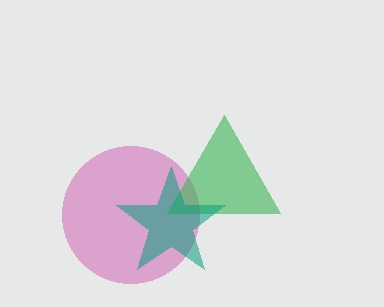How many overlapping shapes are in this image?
There are 3 overlapping shapes in the image.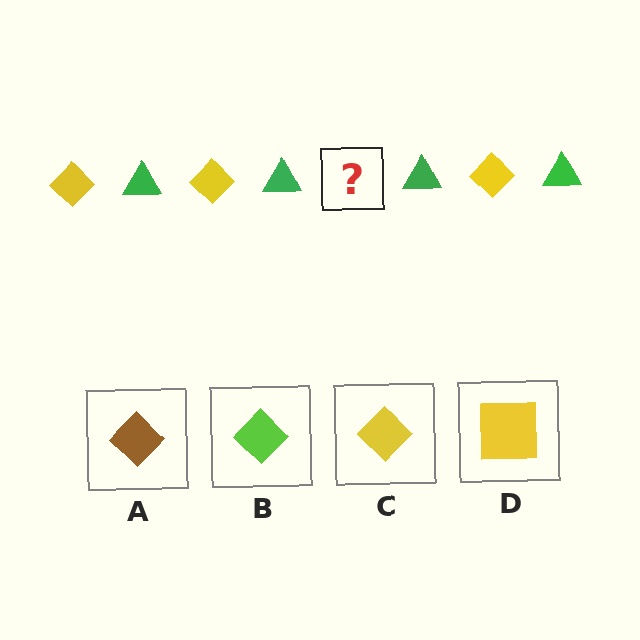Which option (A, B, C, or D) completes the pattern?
C.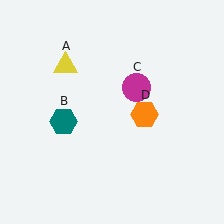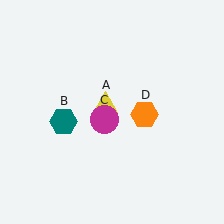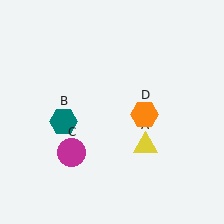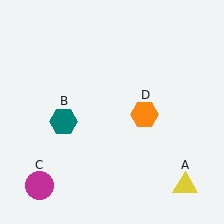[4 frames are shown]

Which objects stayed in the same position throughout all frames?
Teal hexagon (object B) and orange hexagon (object D) remained stationary.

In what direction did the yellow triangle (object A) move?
The yellow triangle (object A) moved down and to the right.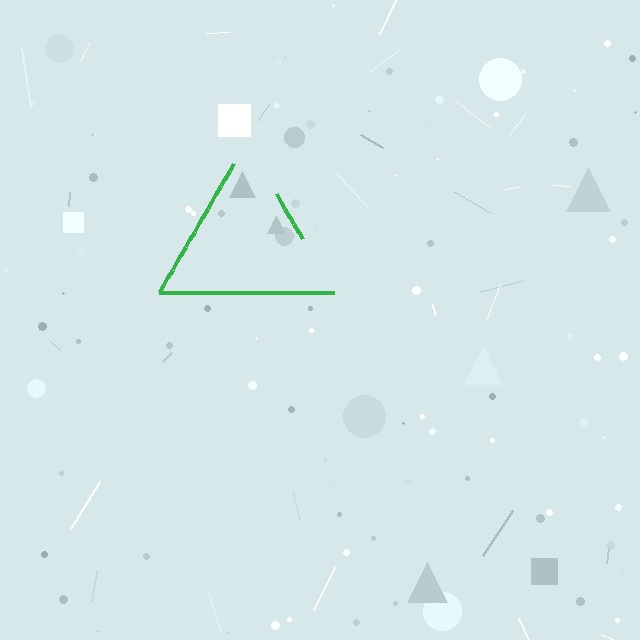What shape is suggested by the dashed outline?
The dashed outline suggests a triangle.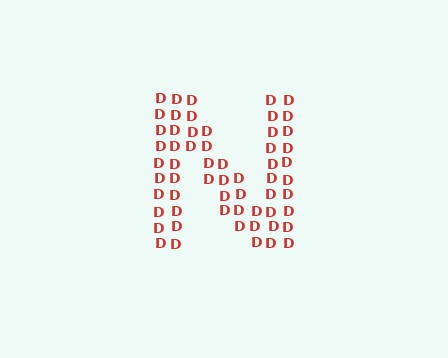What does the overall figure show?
The overall figure shows the letter N.